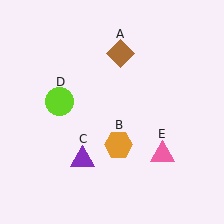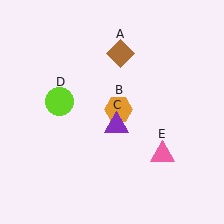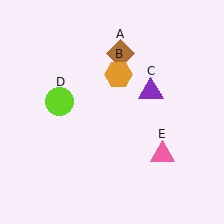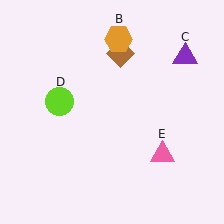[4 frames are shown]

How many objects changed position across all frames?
2 objects changed position: orange hexagon (object B), purple triangle (object C).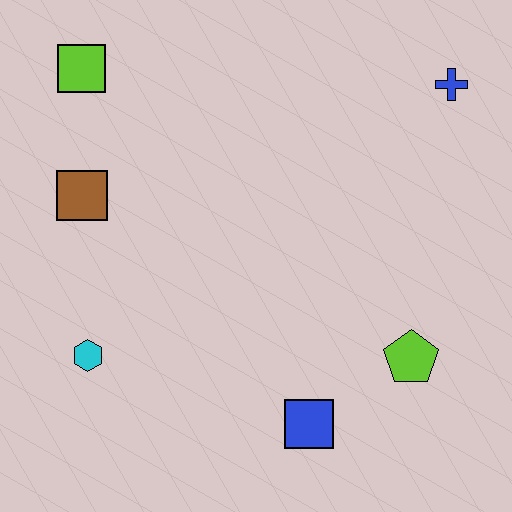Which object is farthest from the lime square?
The lime pentagon is farthest from the lime square.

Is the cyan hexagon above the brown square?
No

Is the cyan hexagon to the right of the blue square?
No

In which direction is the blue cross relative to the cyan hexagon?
The blue cross is to the right of the cyan hexagon.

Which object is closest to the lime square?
The brown square is closest to the lime square.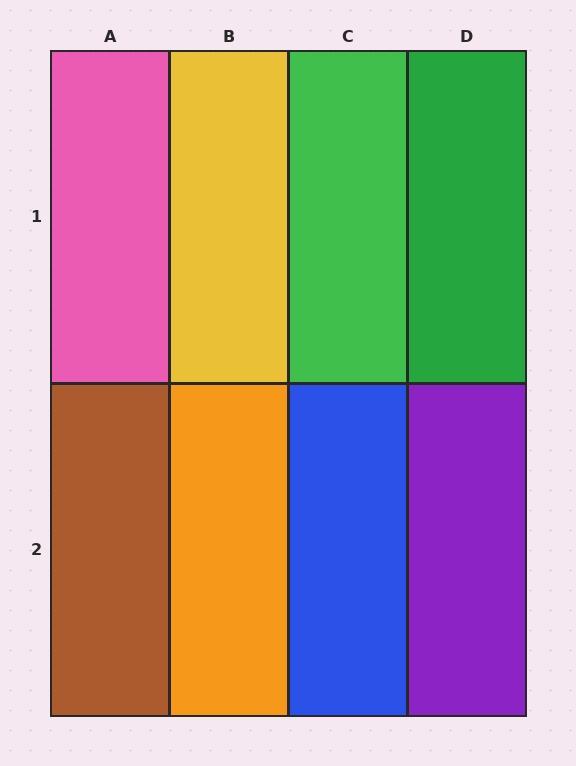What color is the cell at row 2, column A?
Brown.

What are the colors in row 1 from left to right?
Pink, yellow, green, green.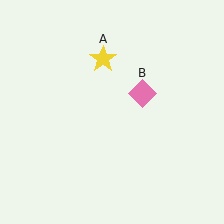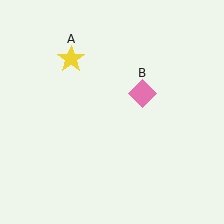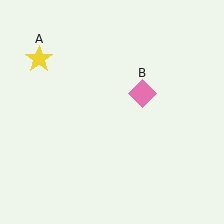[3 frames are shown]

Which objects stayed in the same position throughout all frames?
Pink diamond (object B) remained stationary.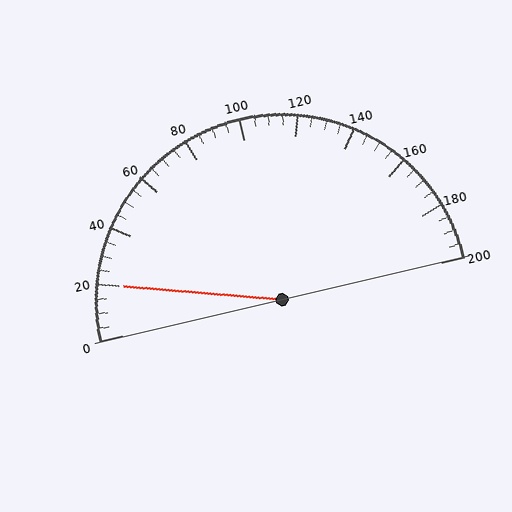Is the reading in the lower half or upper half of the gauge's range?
The reading is in the lower half of the range (0 to 200).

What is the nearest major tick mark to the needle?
The nearest major tick mark is 20.